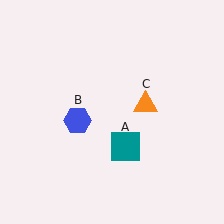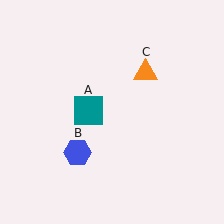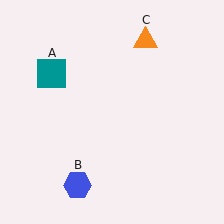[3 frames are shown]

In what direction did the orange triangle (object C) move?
The orange triangle (object C) moved up.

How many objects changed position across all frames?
3 objects changed position: teal square (object A), blue hexagon (object B), orange triangle (object C).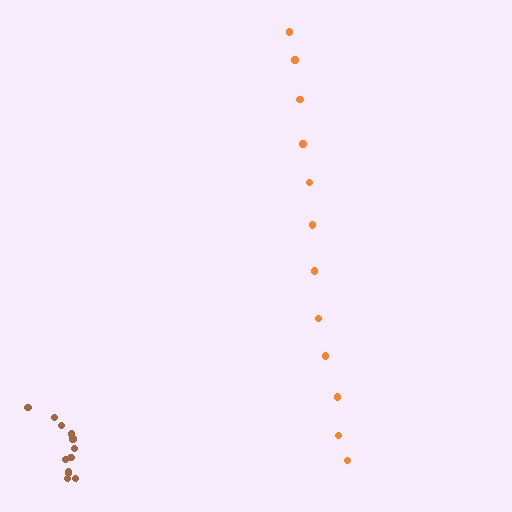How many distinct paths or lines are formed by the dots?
There are 2 distinct paths.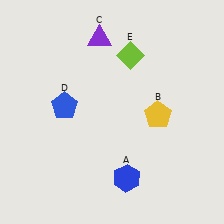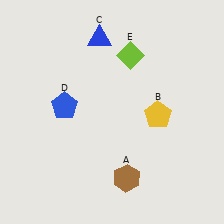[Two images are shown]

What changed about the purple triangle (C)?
In Image 1, C is purple. In Image 2, it changed to blue.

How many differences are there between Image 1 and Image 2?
There are 2 differences between the two images.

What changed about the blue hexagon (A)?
In Image 1, A is blue. In Image 2, it changed to brown.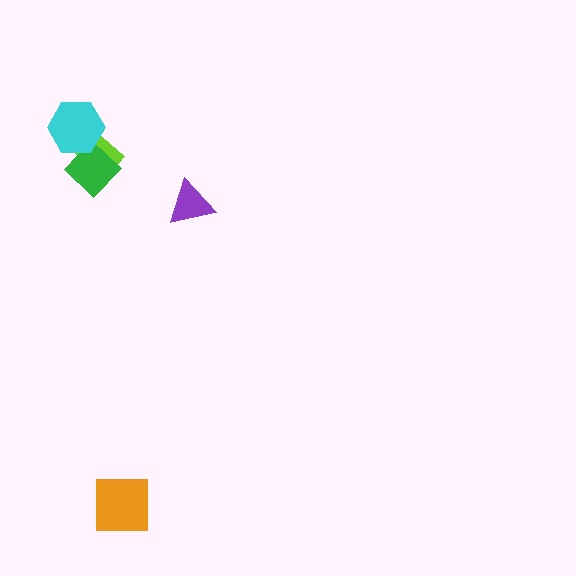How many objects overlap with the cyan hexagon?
2 objects overlap with the cyan hexagon.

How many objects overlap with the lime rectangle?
2 objects overlap with the lime rectangle.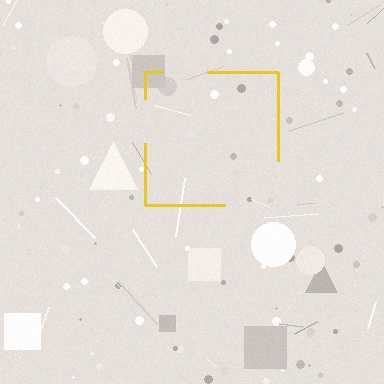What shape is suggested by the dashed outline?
The dashed outline suggests a square.